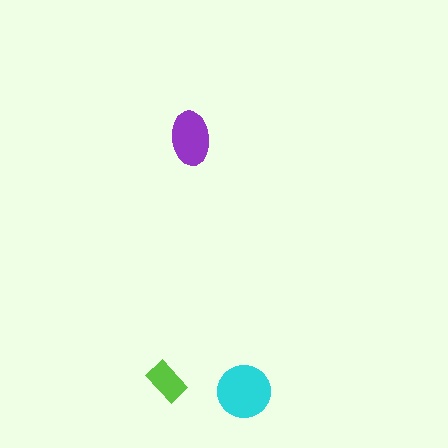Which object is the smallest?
The lime rectangle.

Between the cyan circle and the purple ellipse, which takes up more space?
The cyan circle.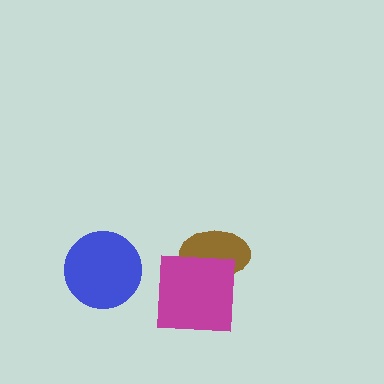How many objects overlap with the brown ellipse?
1 object overlaps with the brown ellipse.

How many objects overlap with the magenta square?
1 object overlaps with the magenta square.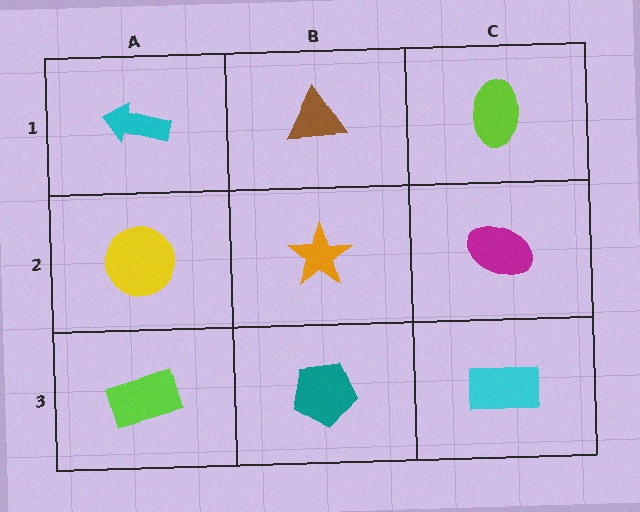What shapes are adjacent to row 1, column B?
An orange star (row 2, column B), a cyan arrow (row 1, column A), a lime ellipse (row 1, column C).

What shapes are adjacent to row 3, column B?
An orange star (row 2, column B), a lime rectangle (row 3, column A), a cyan rectangle (row 3, column C).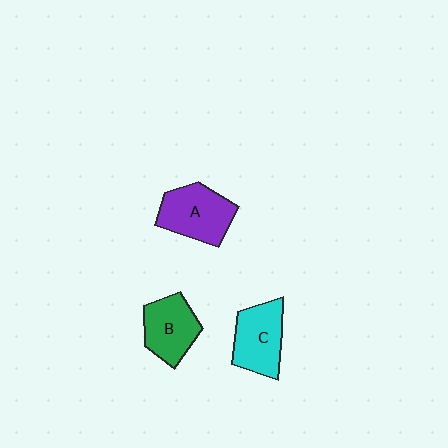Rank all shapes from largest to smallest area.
From largest to smallest: A (purple), C (cyan), B (green).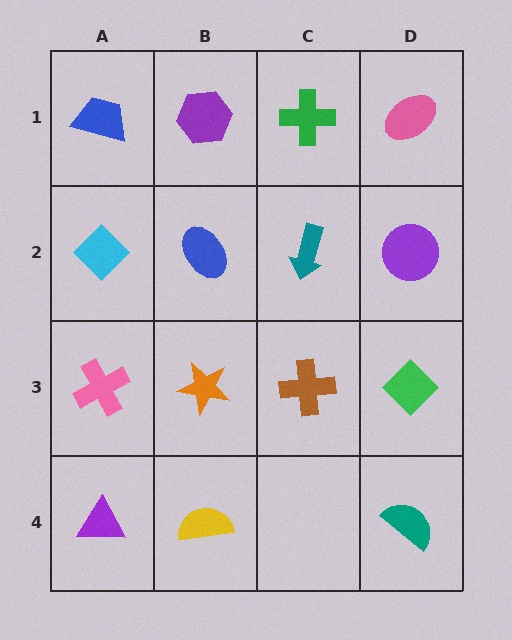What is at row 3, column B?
An orange star.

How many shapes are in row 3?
4 shapes.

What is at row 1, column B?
A purple hexagon.